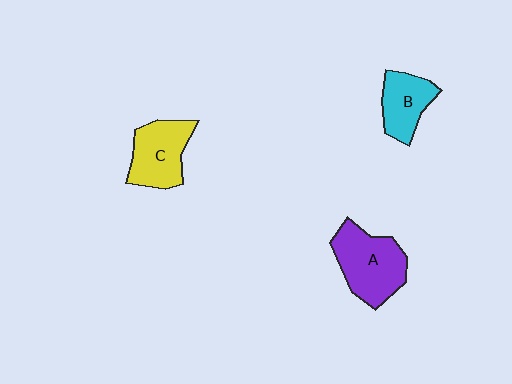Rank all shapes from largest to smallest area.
From largest to smallest: A (purple), C (yellow), B (cyan).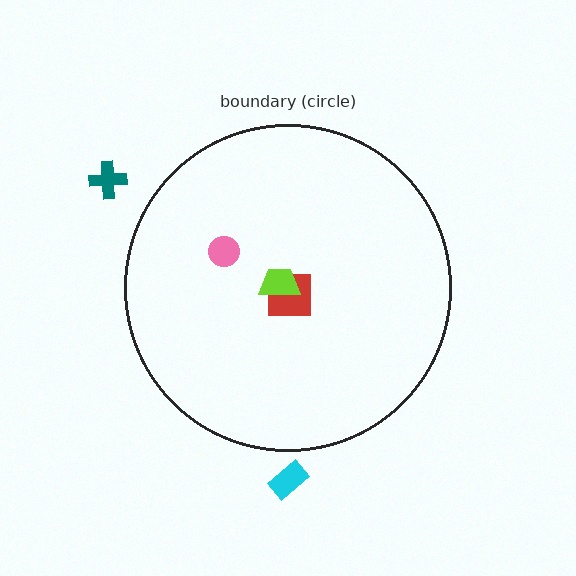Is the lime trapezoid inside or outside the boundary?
Inside.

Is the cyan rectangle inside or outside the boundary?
Outside.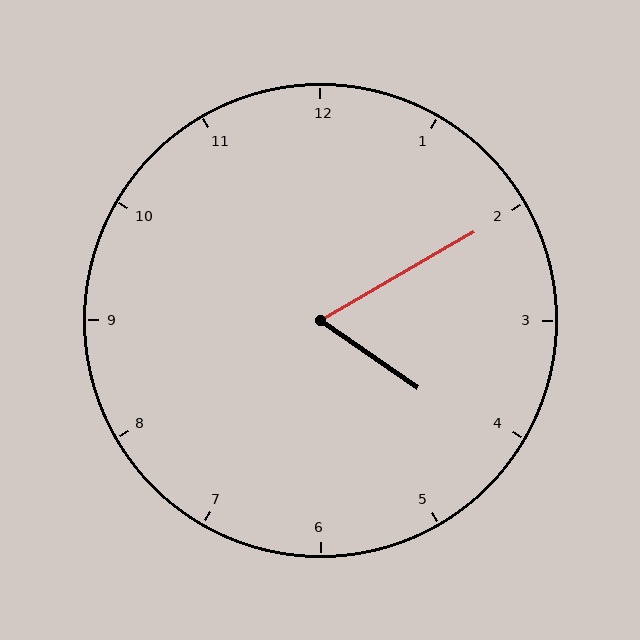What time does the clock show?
4:10.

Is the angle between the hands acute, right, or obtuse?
It is acute.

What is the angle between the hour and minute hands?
Approximately 65 degrees.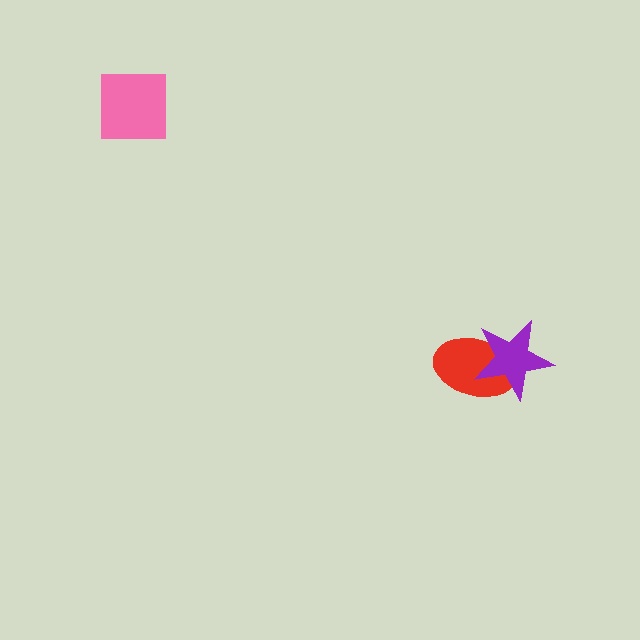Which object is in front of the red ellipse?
The purple star is in front of the red ellipse.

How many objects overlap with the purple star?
1 object overlaps with the purple star.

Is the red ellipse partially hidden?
Yes, it is partially covered by another shape.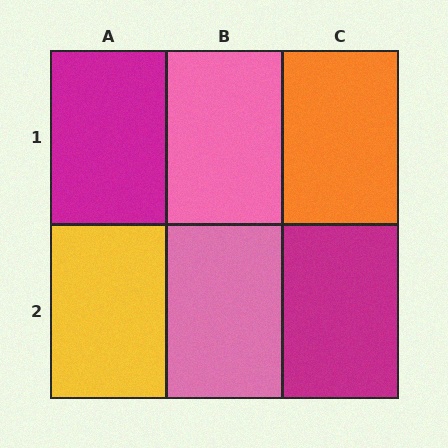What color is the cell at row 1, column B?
Pink.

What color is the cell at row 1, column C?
Orange.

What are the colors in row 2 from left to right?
Yellow, pink, magenta.